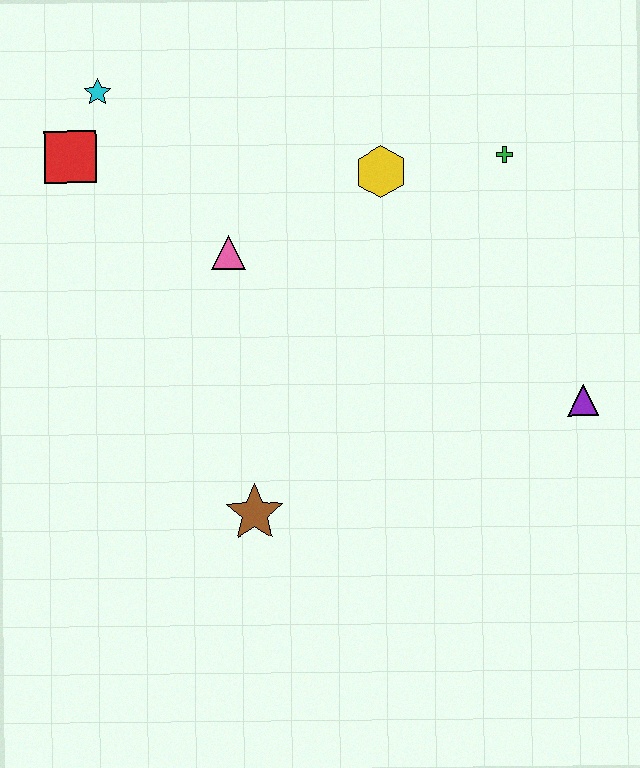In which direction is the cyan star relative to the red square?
The cyan star is above the red square.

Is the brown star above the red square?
No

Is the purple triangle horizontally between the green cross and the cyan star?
No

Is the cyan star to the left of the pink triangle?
Yes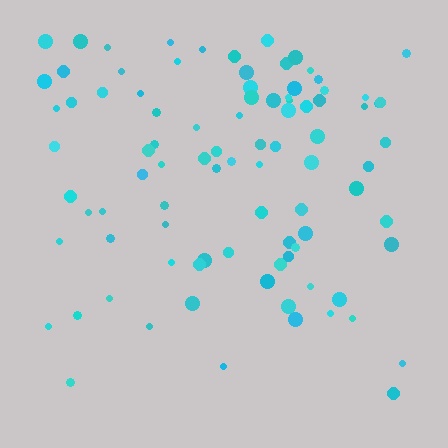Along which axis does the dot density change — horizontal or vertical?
Vertical.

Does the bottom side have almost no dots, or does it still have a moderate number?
Still a moderate number, just noticeably fewer than the top.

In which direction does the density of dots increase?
From bottom to top, with the top side densest.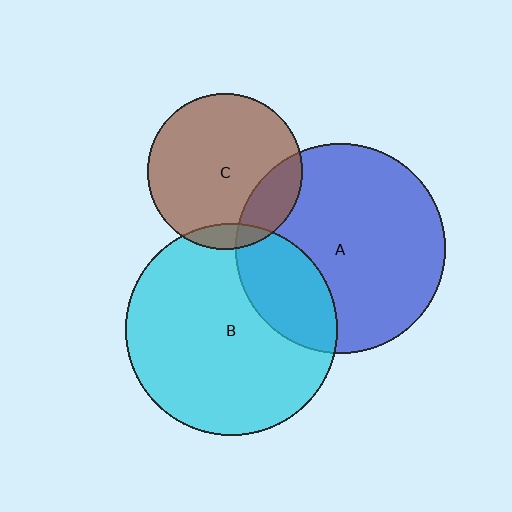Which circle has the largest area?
Circle B (cyan).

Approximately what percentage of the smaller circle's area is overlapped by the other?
Approximately 20%.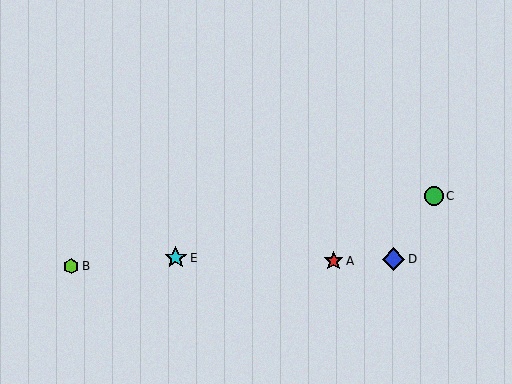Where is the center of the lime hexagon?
The center of the lime hexagon is at (71, 266).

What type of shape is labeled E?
Shape E is a cyan star.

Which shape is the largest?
The cyan star (labeled E) is the largest.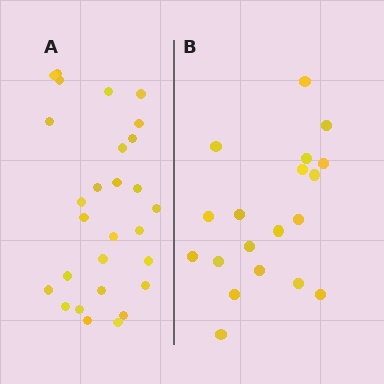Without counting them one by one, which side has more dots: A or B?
Region A (the left region) has more dots.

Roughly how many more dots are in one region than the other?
Region A has roughly 8 or so more dots than region B.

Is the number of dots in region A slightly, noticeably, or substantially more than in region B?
Region A has substantially more. The ratio is roughly 1.5 to 1.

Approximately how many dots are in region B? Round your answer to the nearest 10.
About 20 dots. (The exact count is 19, which rounds to 20.)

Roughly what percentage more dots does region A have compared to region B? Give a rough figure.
About 45% more.